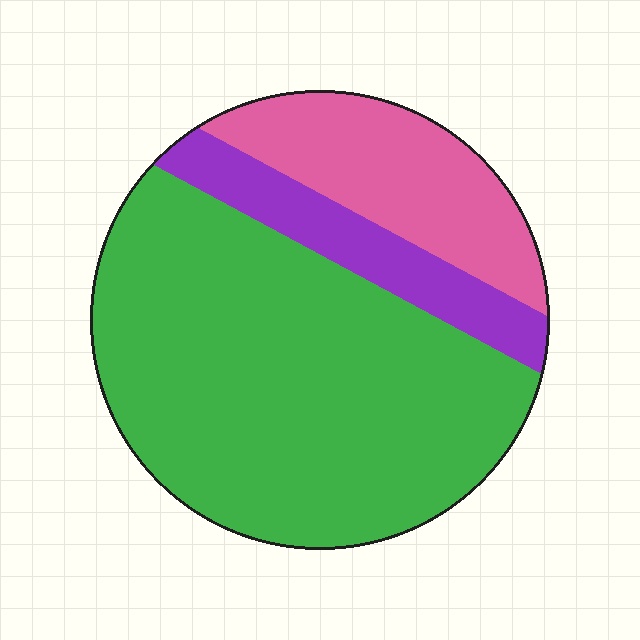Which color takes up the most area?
Green, at roughly 65%.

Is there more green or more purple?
Green.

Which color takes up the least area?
Purple, at roughly 15%.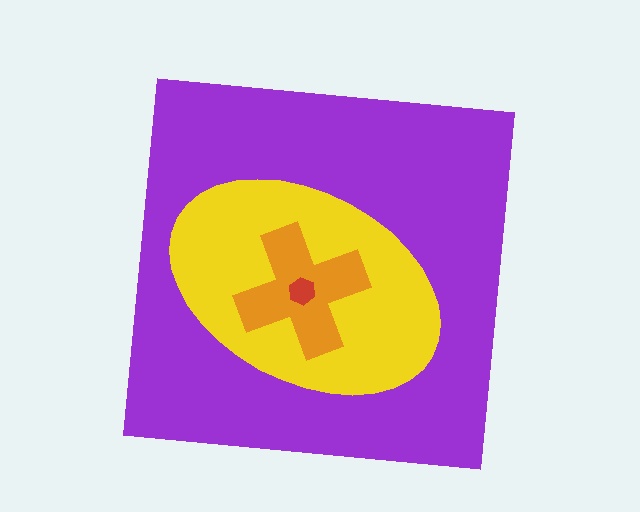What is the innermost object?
The red hexagon.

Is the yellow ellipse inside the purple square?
Yes.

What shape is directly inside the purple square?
The yellow ellipse.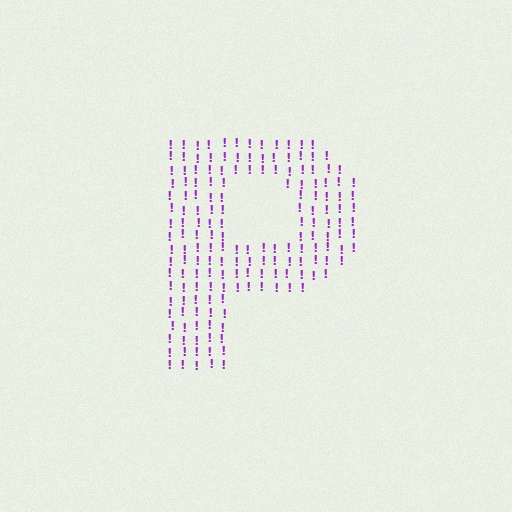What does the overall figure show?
The overall figure shows the letter P.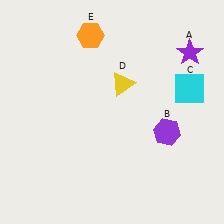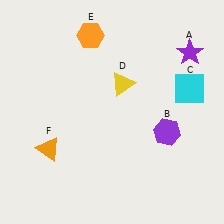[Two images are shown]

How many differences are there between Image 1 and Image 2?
There is 1 difference between the two images.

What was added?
An orange triangle (F) was added in Image 2.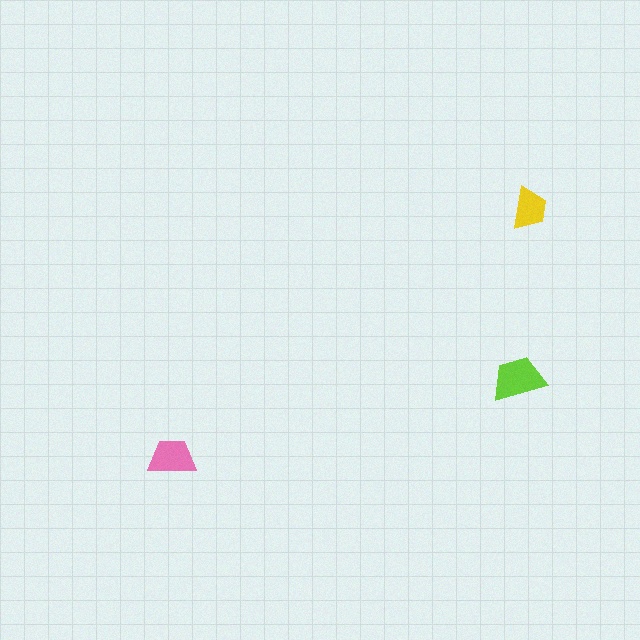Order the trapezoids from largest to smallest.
the lime one, the pink one, the yellow one.